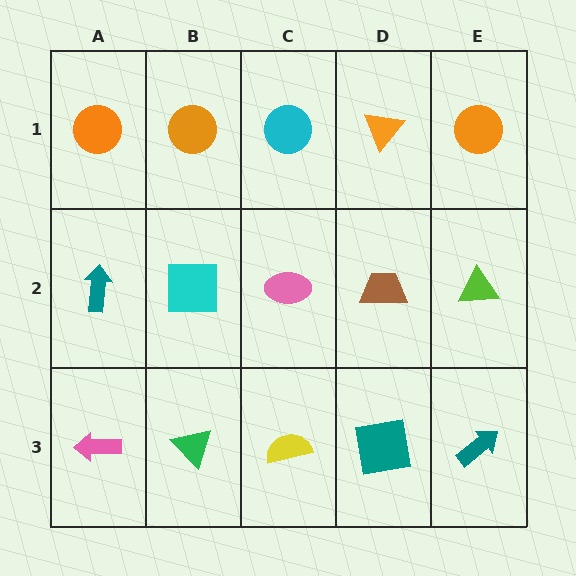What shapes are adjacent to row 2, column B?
An orange circle (row 1, column B), a green triangle (row 3, column B), a teal arrow (row 2, column A), a pink ellipse (row 2, column C).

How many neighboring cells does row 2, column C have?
4.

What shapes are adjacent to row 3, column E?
A lime triangle (row 2, column E), a teal square (row 3, column D).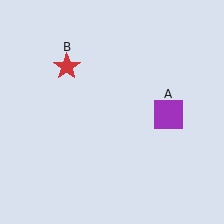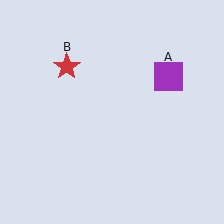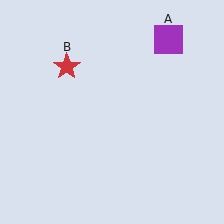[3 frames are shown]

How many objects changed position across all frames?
1 object changed position: purple square (object A).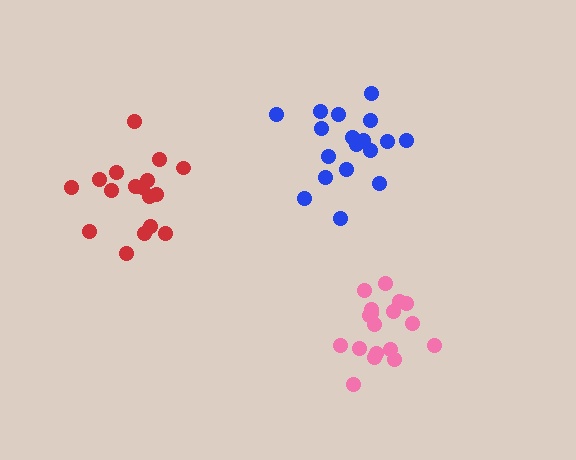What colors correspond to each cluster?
The clusters are colored: red, blue, pink.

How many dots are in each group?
Group 1: 17 dots, Group 2: 18 dots, Group 3: 18 dots (53 total).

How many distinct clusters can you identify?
There are 3 distinct clusters.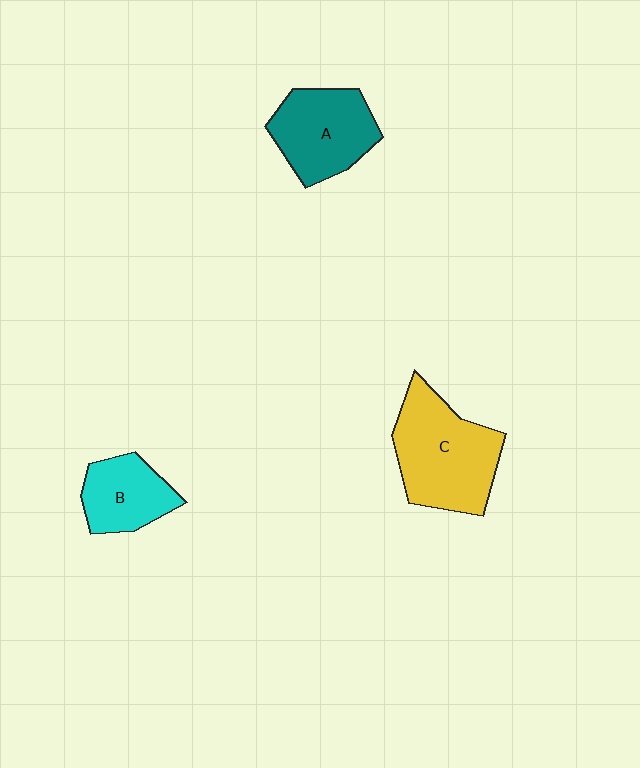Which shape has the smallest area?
Shape B (cyan).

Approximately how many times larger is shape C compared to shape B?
Approximately 1.7 times.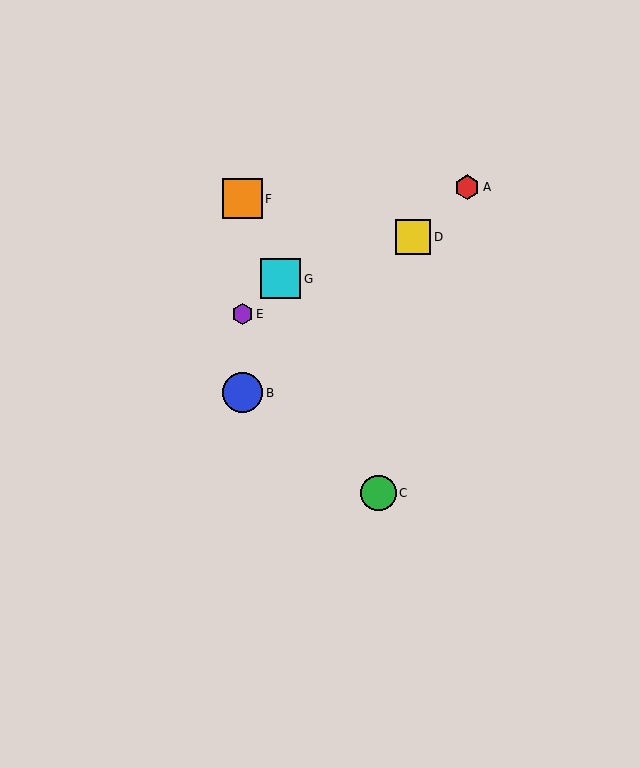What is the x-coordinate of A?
Object A is at x≈467.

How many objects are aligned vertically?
3 objects (B, E, F) are aligned vertically.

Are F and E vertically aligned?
Yes, both are at x≈242.